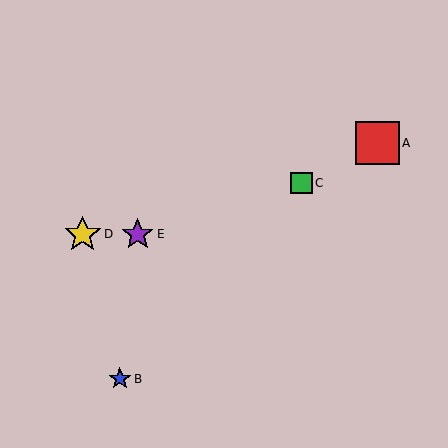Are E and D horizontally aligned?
Yes, both are at y≈234.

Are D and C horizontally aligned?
No, D is at y≈234 and C is at y≈183.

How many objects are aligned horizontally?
2 objects (D, E) are aligned horizontally.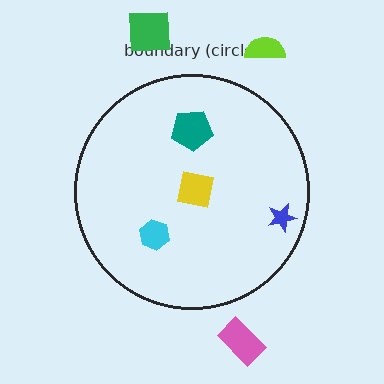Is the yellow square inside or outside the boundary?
Inside.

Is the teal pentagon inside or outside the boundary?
Inside.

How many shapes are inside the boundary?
4 inside, 3 outside.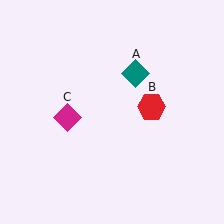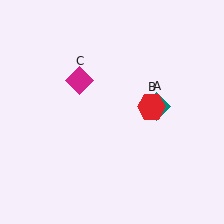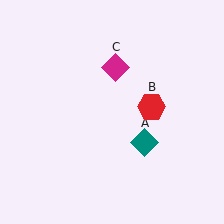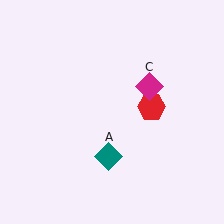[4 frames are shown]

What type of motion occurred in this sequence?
The teal diamond (object A), magenta diamond (object C) rotated clockwise around the center of the scene.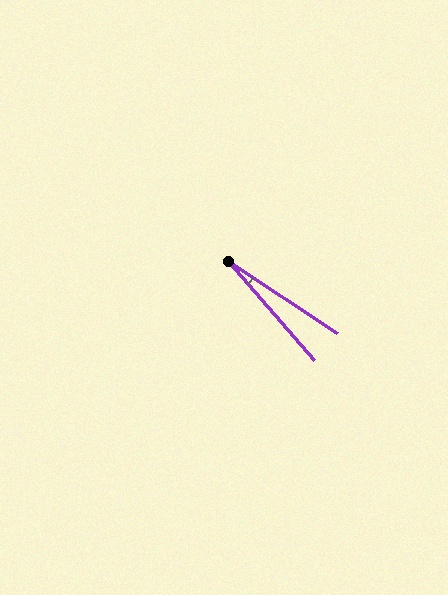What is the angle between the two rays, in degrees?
Approximately 15 degrees.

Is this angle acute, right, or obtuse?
It is acute.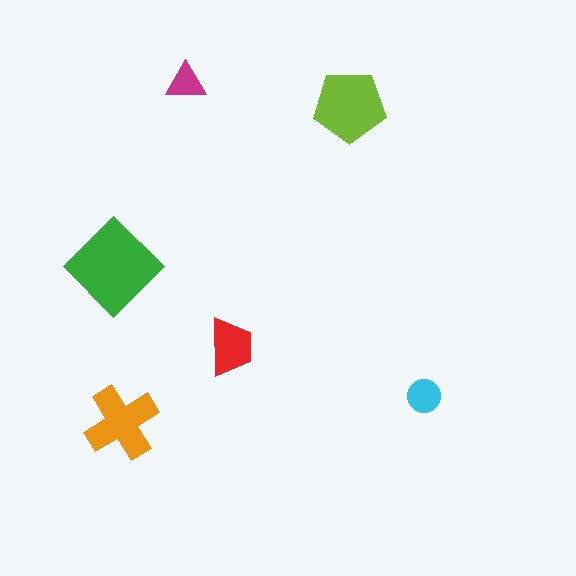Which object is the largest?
The green diamond.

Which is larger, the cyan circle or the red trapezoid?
The red trapezoid.